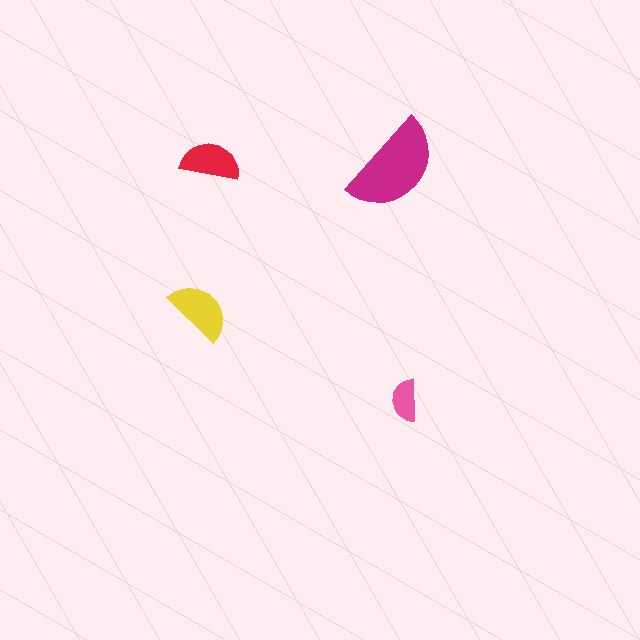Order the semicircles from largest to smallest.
the magenta one, the yellow one, the red one, the pink one.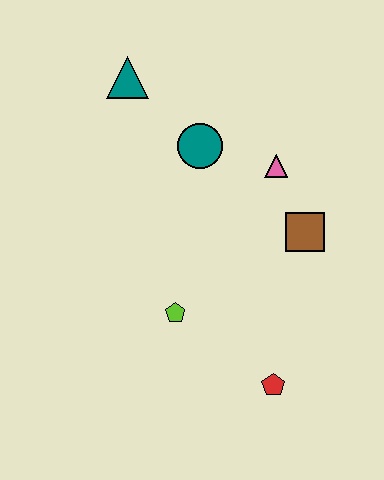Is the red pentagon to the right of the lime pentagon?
Yes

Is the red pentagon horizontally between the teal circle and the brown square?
Yes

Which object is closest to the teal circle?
The pink triangle is closest to the teal circle.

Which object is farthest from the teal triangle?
The red pentagon is farthest from the teal triangle.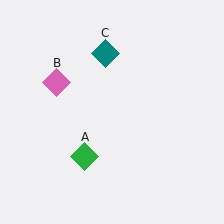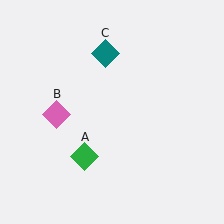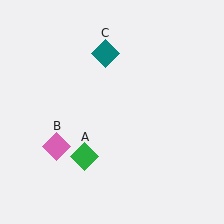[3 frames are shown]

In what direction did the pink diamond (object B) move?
The pink diamond (object B) moved down.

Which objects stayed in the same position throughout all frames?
Green diamond (object A) and teal diamond (object C) remained stationary.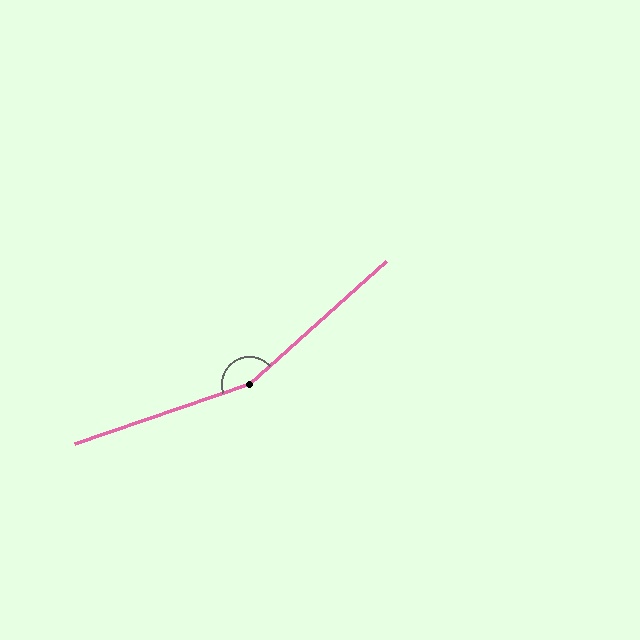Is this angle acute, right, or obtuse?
It is obtuse.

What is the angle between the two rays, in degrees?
Approximately 157 degrees.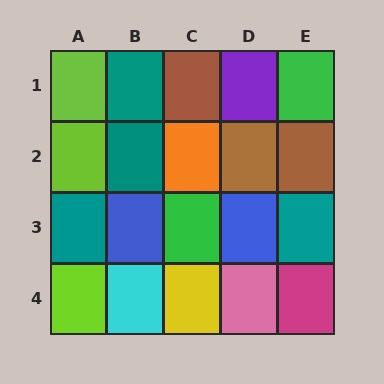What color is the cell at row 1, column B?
Teal.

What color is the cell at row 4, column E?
Magenta.